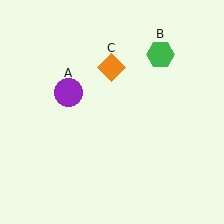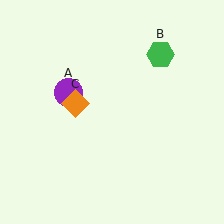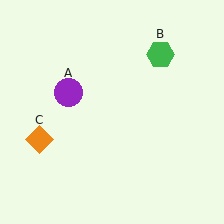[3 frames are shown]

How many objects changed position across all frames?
1 object changed position: orange diamond (object C).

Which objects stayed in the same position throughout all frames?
Purple circle (object A) and green hexagon (object B) remained stationary.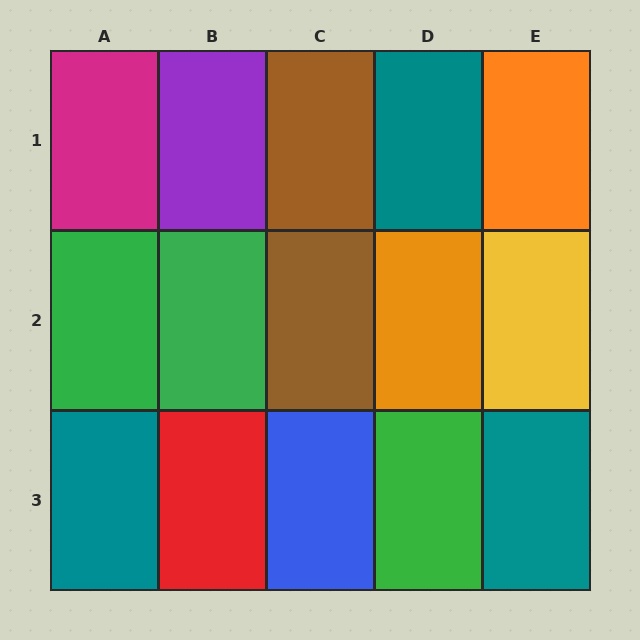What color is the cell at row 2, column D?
Orange.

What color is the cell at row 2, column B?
Green.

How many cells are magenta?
1 cell is magenta.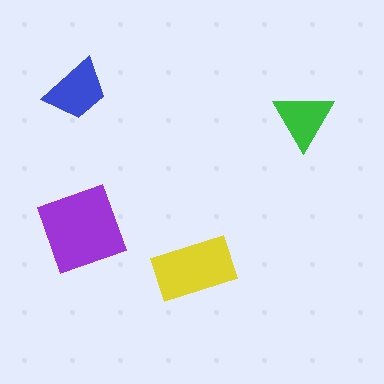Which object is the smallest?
The green triangle.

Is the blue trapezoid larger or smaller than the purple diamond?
Smaller.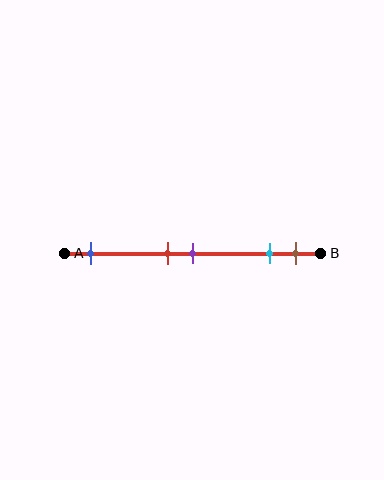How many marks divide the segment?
There are 5 marks dividing the segment.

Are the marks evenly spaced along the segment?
No, the marks are not evenly spaced.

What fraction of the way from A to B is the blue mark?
The blue mark is approximately 10% (0.1) of the way from A to B.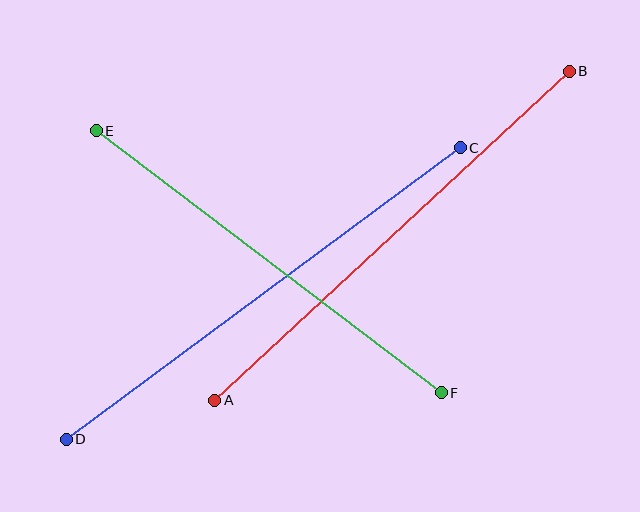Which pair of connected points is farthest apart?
Points C and D are farthest apart.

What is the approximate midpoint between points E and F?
The midpoint is at approximately (269, 262) pixels.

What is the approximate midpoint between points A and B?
The midpoint is at approximately (392, 236) pixels.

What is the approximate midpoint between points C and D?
The midpoint is at approximately (263, 294) pixels.